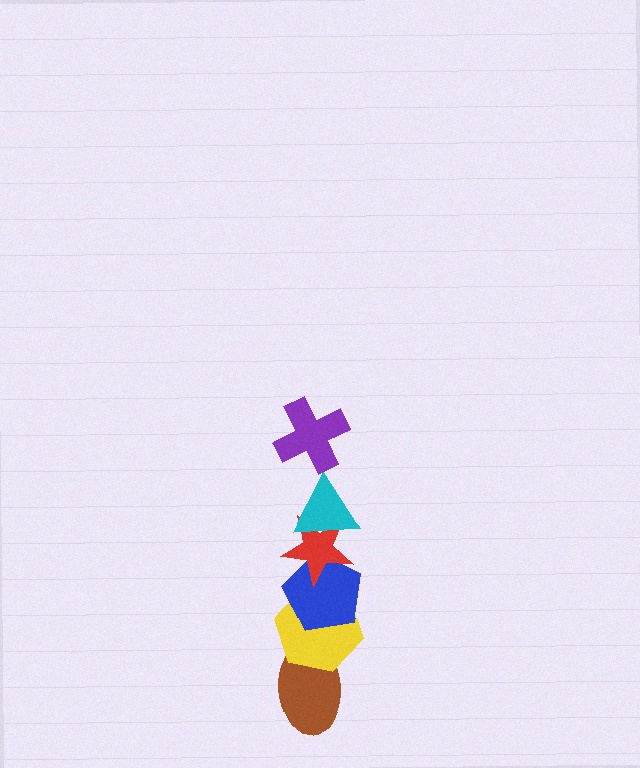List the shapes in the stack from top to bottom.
From top to bottom: the purple cross, the cyan triangle, the red star, the blue pentagon, the yellow hexagon, the brown ellipse.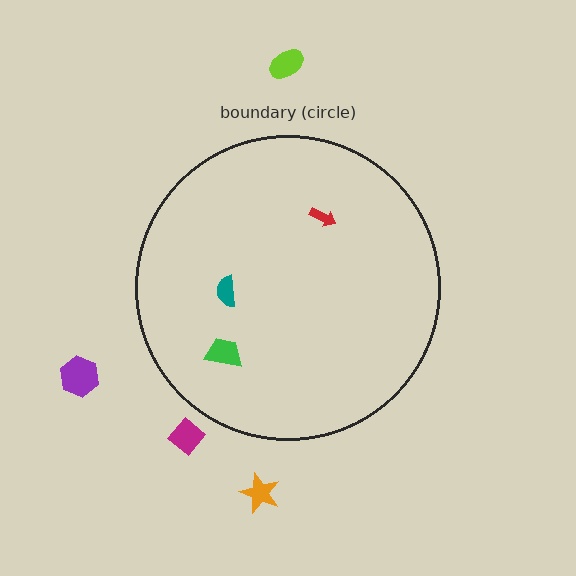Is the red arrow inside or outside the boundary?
Inside.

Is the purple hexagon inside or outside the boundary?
Outside.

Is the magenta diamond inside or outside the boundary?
Outside.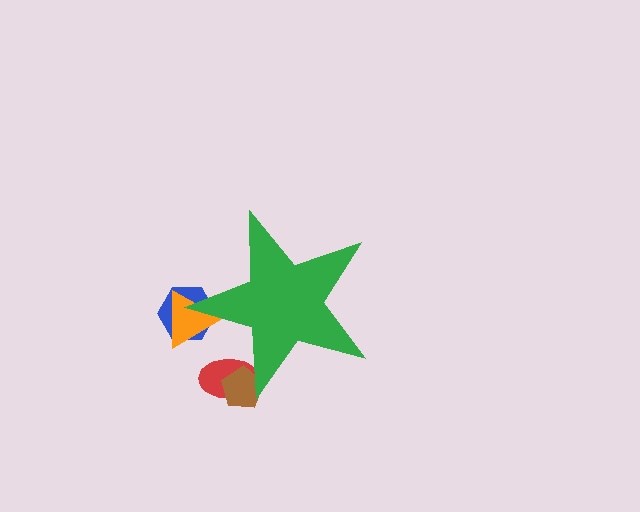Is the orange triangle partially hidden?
Yes, the orange triangle is partially hidden behind the green star.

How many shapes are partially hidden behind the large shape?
4 shapes are partially hidden.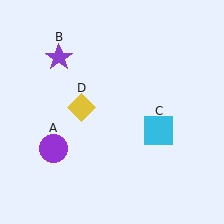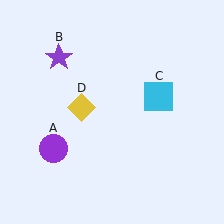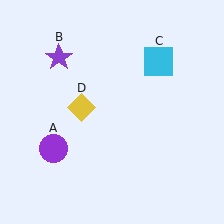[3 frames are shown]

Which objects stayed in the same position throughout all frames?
Purple circle (object A) and purple star (object B) and yellow diamond (object D) remained stationary.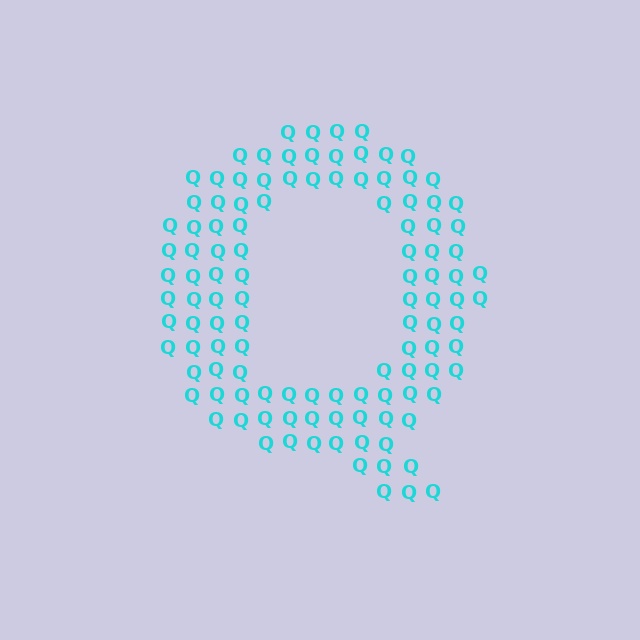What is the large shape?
The large shape is the letter Q.